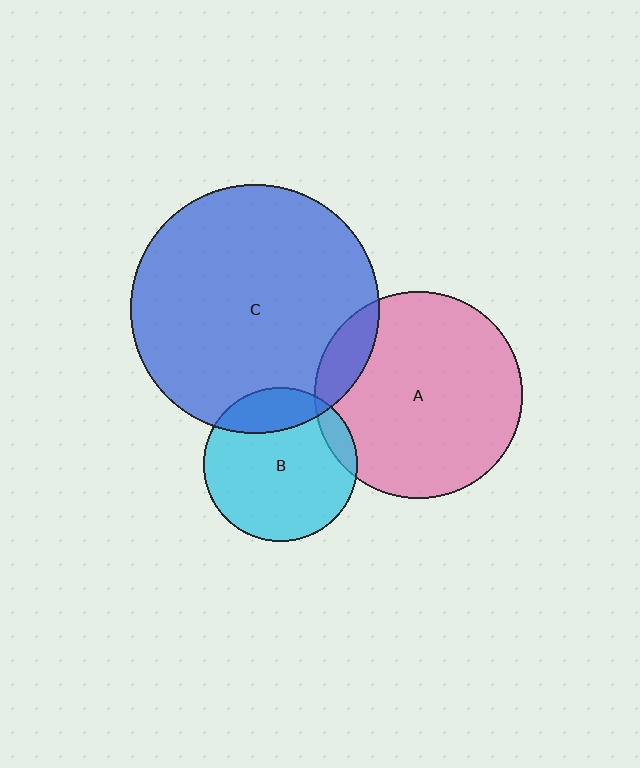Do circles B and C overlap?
Yes.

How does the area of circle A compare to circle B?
Approximately 1.8 times.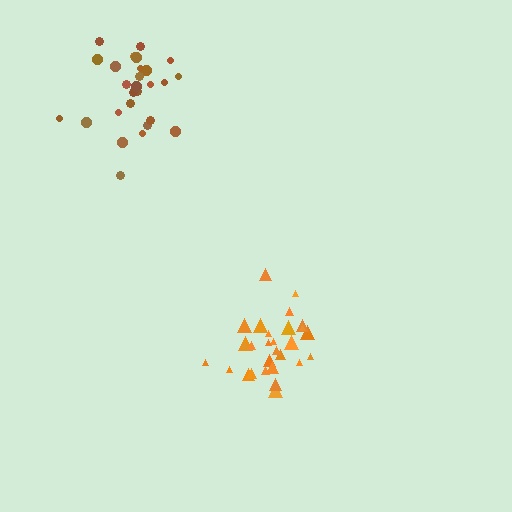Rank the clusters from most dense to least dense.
brown, orange.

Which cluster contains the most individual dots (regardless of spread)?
Orange (29).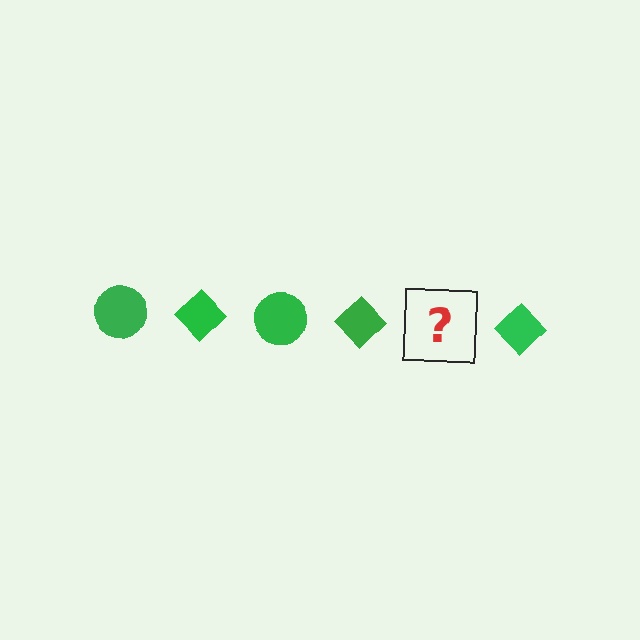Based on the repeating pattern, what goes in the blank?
The blank should be a green circle.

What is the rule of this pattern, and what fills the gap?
The rule is that the pattern cycles through circle, diamond shapes in green. The gap should be filled with a green circle.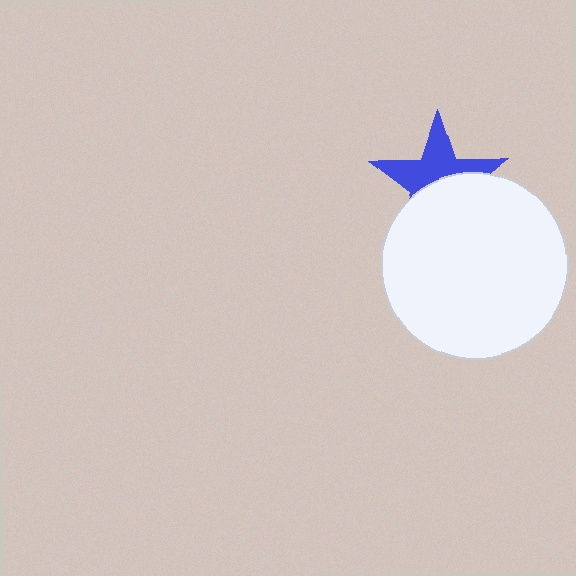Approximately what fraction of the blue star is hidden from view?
Roughly 49% of the blue star is hidden behind the white circle.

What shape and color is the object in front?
The object in front is a white circle.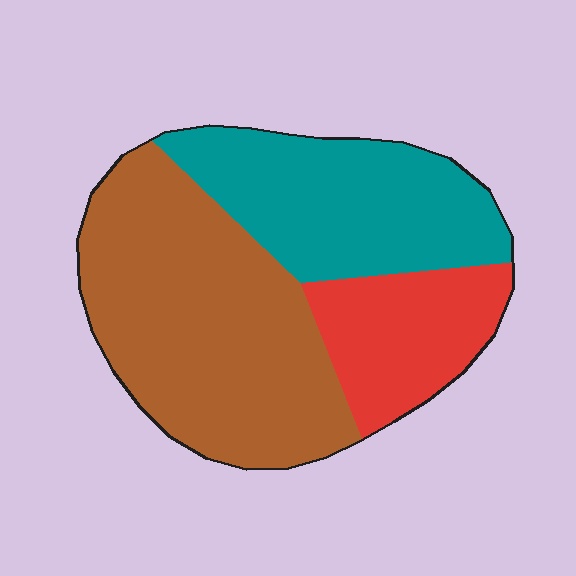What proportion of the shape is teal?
Teal covers around 30% of the shape.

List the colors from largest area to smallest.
From largest to smallest: brown, teal, red.